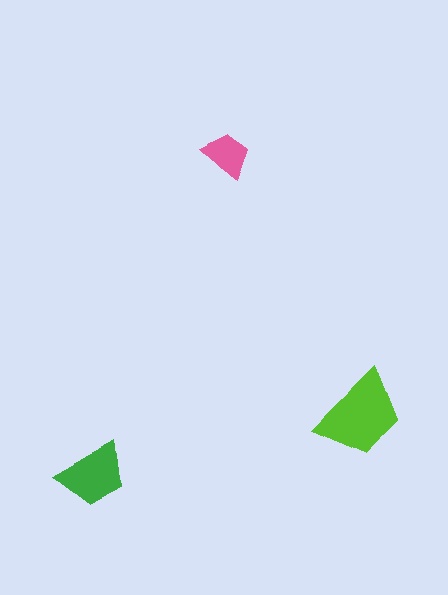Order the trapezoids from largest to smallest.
the lime one, the green one, the pink one.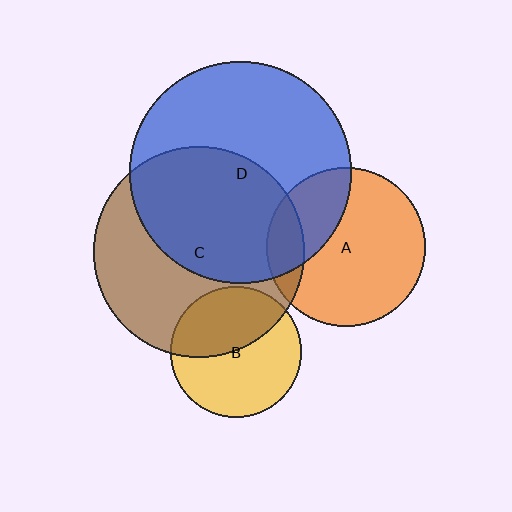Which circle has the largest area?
Circle D (blue).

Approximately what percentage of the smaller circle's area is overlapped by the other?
Approximately 50%.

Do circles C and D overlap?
Yes.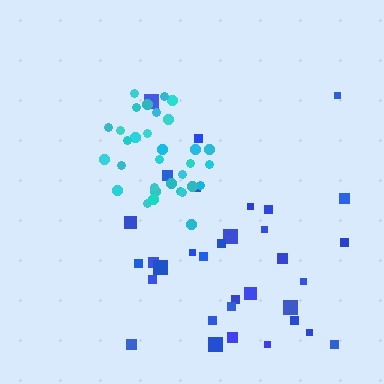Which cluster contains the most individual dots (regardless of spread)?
Blue (34).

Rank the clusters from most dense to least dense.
cyan, blue.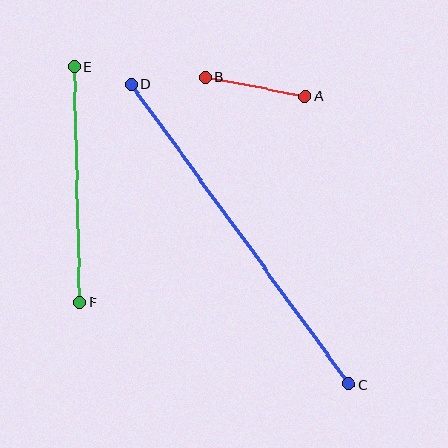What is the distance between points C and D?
The distance is approximately 371 pixels.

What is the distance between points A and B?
The distance is approximately 102 pixels.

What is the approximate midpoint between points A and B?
The midpoint is at approximately (255, 87) pixels.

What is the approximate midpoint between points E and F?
The midpoint is at approximately (77, 185) pixels.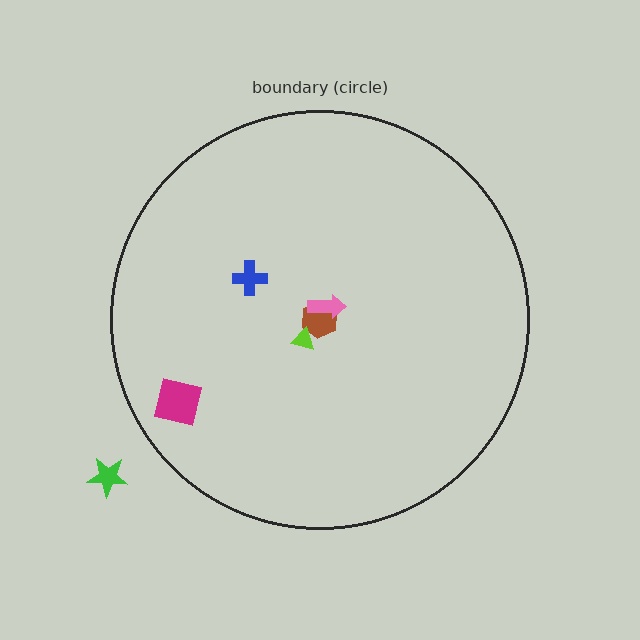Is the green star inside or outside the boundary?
Outside.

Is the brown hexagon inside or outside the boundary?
Inside.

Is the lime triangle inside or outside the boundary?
Inside.